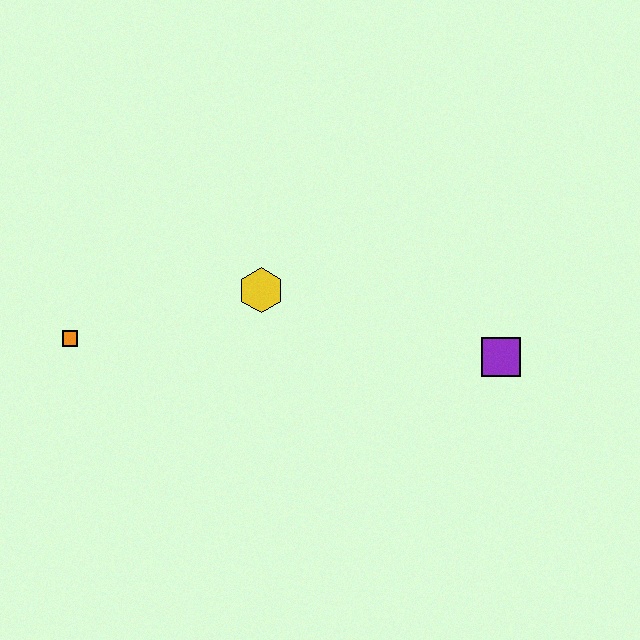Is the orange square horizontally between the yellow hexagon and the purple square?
No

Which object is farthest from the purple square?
The orange square is farthest from the purple square.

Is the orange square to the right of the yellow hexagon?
No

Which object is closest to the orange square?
The yellow hexagon is closest to the orange square.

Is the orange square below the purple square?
No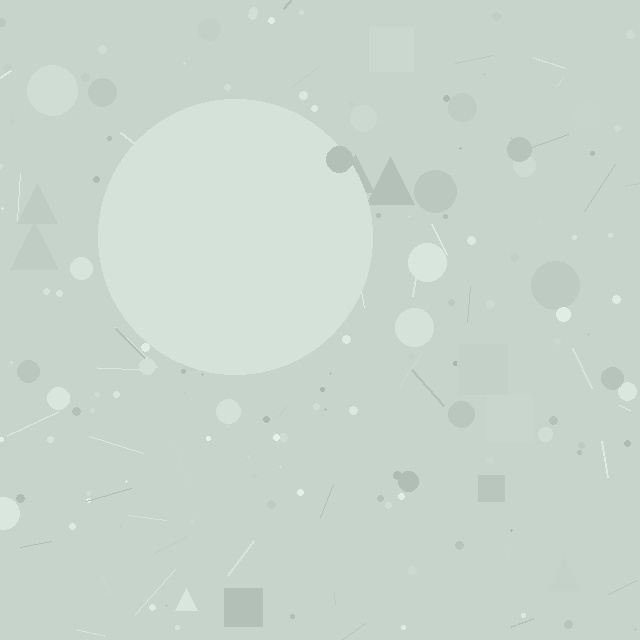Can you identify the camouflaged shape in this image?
The camouflaged shape is a circle.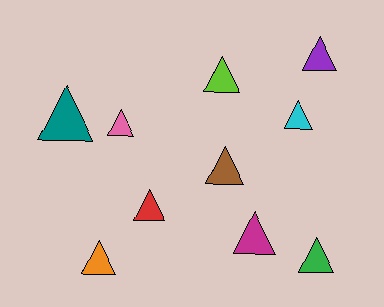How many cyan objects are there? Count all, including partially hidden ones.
There is 1 cyan object.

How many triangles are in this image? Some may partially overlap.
There are 10 triangles.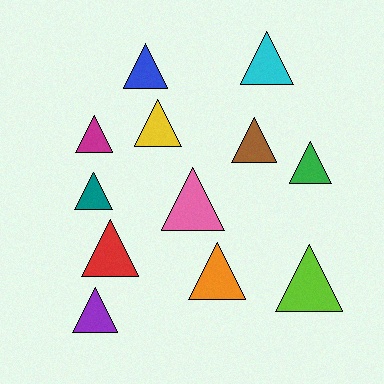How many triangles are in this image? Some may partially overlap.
There are 12 triangles.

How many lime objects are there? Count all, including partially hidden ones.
There is 1 lime object.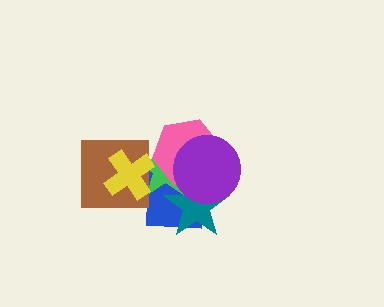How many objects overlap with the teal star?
4 objects overlap with the teal star.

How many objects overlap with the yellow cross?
3 objects overlap with the yellow cross.